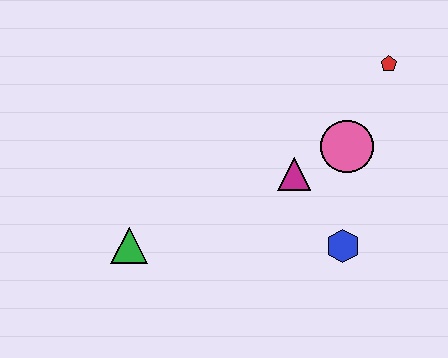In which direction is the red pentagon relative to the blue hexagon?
The red pentagon is above the blue hexagon.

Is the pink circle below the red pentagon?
Yes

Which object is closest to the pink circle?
The magenta triangle is closest to the pink circle.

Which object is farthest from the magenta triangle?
The green triangle is farthest from the magenta triangle.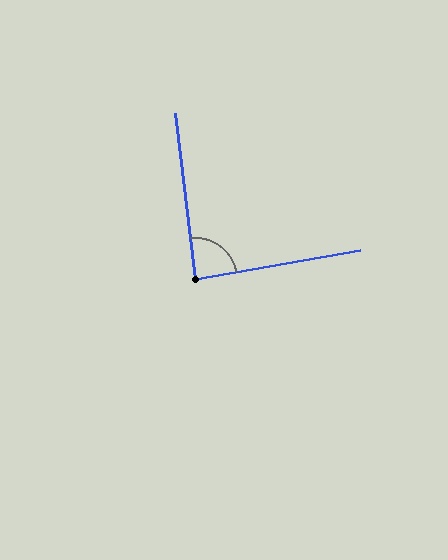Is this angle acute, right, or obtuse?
It is approximately a right angle.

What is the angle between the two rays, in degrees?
Approximately 87 degrees.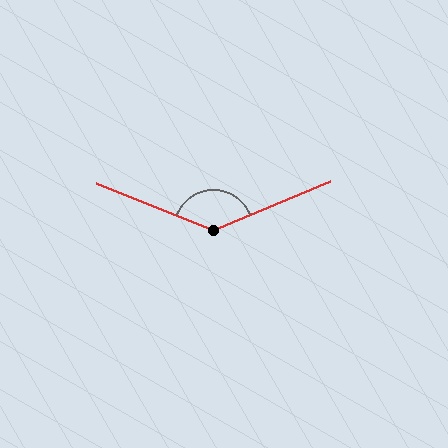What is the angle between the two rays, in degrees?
Approximately 135 degrees.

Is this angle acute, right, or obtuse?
It is obtuse.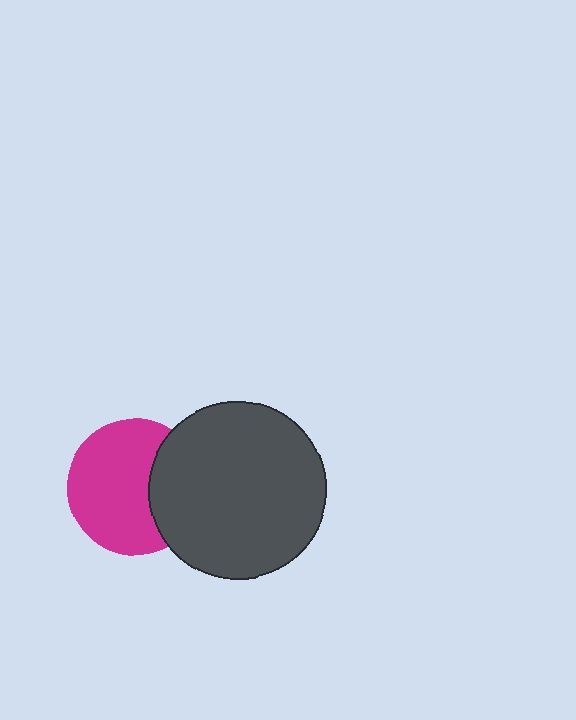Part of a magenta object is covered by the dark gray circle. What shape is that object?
It is a circle.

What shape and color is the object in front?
The object in front is a dark gray circle.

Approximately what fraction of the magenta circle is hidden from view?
Roughly 31% of the magenta circle is hidden behind the dark gray circle.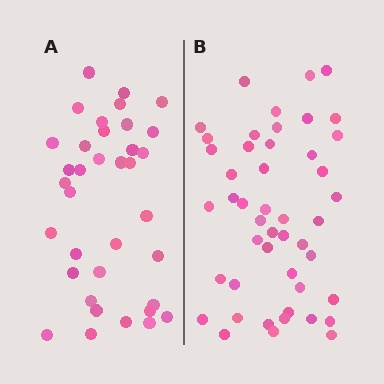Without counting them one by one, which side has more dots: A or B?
Region B (the right region) has more dots.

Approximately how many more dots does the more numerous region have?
Region B has roughly 12 or so more dots than region A.